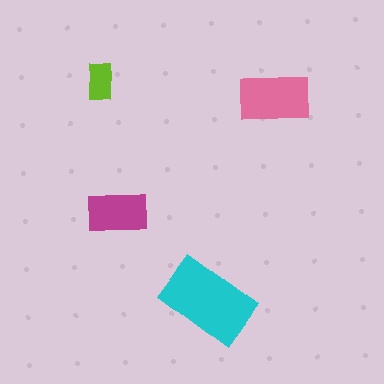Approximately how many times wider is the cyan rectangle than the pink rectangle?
About 1.5 times wider.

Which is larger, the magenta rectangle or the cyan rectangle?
The cyan one.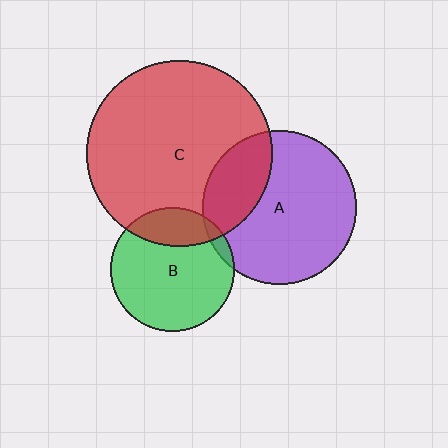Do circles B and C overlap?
Yes.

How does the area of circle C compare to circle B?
Approximately 2.2 times.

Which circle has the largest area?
Circle C (red).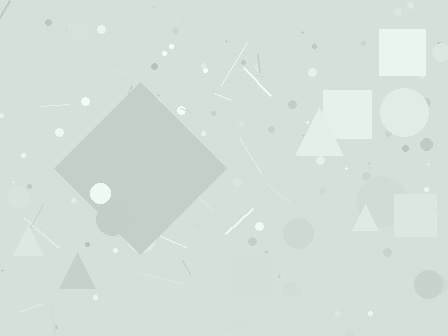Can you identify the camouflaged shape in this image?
The camouflaged shape is a diamond.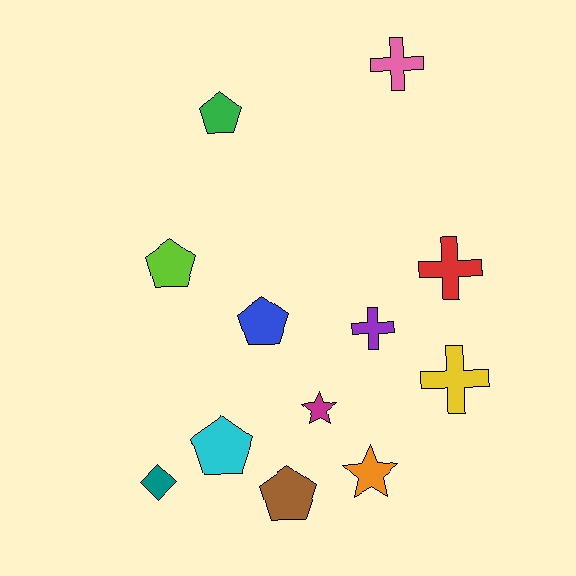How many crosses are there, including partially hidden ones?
There are 4 crosses.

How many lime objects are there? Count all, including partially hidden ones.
There is 1 lime object.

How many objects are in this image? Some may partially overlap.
There are 12 objects.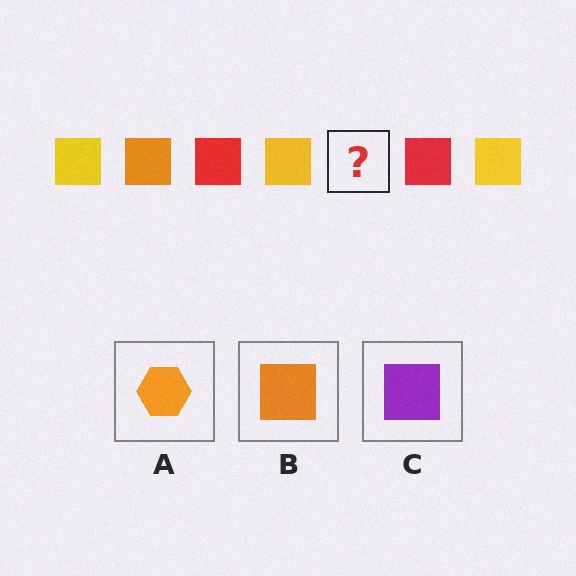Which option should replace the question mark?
Option B.